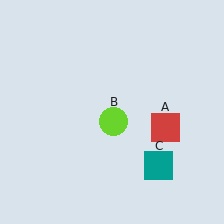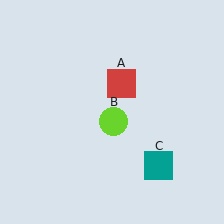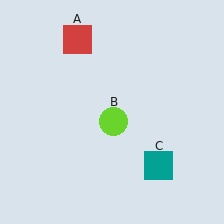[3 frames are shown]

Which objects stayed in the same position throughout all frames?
Lime circle (object B) and teal square (object C) remained stationary.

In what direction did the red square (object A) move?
The red square (object A) moved up and to the left.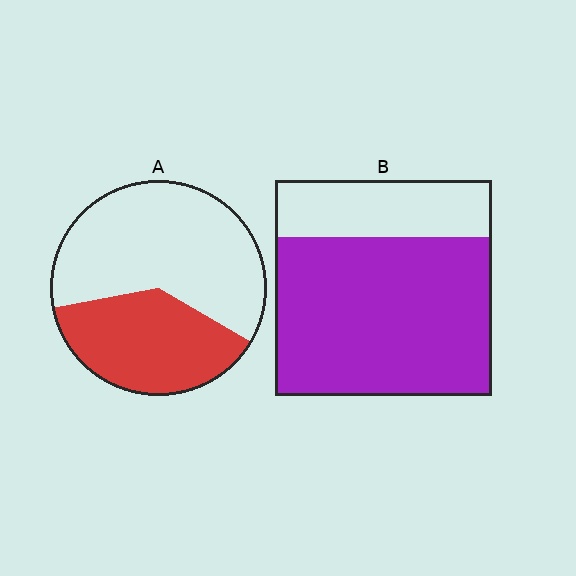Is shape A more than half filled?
No.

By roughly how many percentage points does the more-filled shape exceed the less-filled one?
By roughly 35 percentage points (B over A).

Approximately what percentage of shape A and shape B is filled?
A is approximately 40% and B is approximately 75%.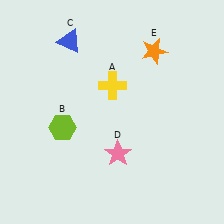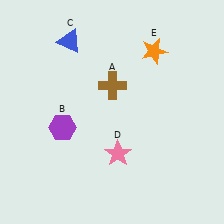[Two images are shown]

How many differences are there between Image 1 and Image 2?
There are 2 differences between the two images.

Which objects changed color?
A changed from yellow to brown. B changed from lime to purple.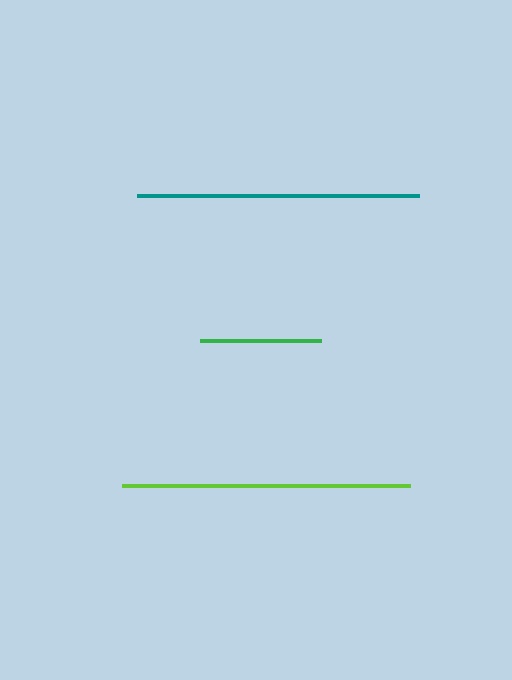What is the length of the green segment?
The green segment is approximately 120 pixels long.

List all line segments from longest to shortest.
From longest to shortest: lime, teal, green.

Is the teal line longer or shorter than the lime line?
The lime line is longer than the teal line.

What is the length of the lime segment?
The lime segment is approximately 288 pixels long.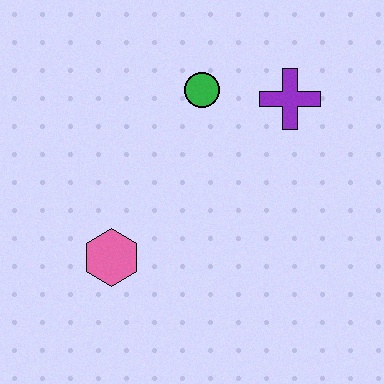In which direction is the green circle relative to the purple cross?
The green circle is to the left of the purple cross.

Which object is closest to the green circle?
The purple cross is closest to the green circle.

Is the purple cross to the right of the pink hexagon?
Yes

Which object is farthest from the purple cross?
The pink hexagon is farthest from the purple cross.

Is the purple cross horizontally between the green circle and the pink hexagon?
No